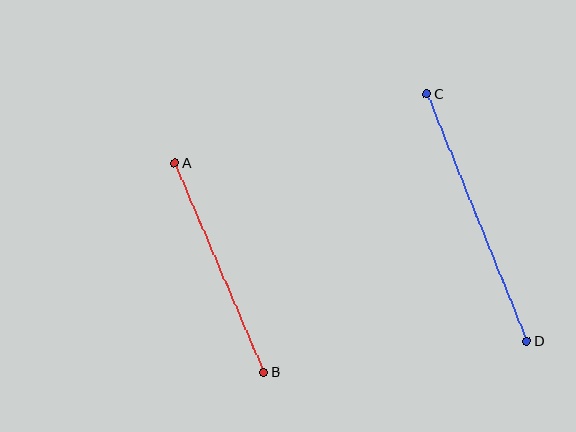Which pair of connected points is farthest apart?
Points C and D are farthest apart.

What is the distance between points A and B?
The distance is approximately 227 pixels.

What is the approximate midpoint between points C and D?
The midpoint is at approximately (477, 218) pixels.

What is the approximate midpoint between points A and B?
The midpoint is at approximately (219, 268) pixels.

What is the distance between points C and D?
The distance is approximately 267 pixels.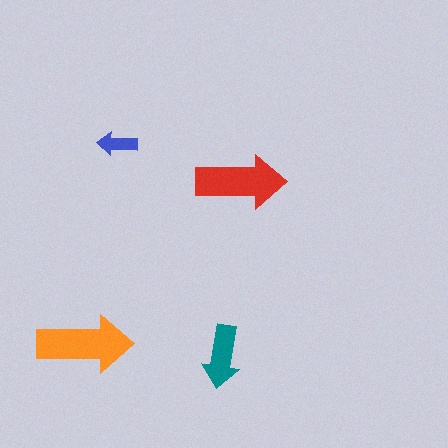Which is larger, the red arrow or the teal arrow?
The red one.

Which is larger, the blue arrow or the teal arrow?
The teal one.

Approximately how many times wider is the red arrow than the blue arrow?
About 2.5 times wider.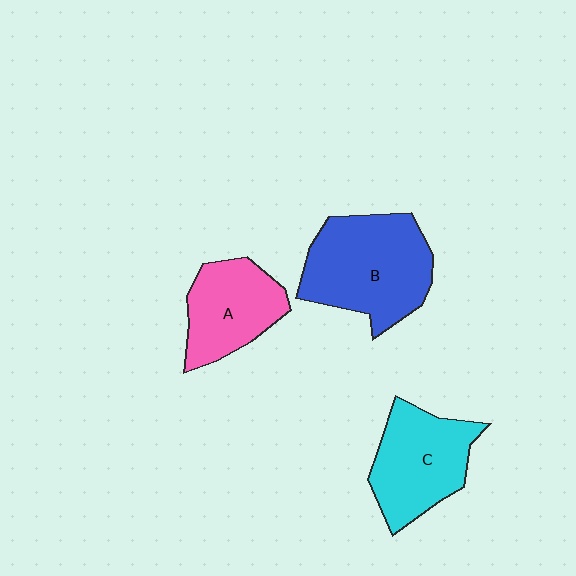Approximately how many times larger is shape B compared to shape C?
Approximately 1.3 times.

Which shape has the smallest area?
Shape A (pink).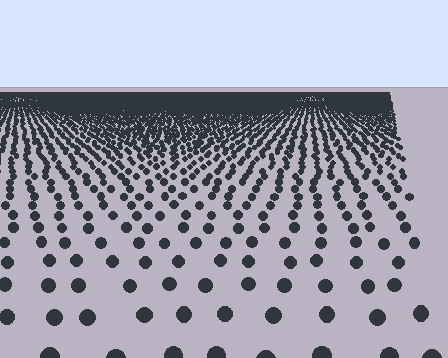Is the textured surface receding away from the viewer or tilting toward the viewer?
The surface is receding away from the viewer. Texture elements get smaller and denser toward the top.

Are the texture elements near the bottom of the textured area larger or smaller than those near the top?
Larger. Near the bottom, elements are closer to the viewer and appear at a bigger on-screen size.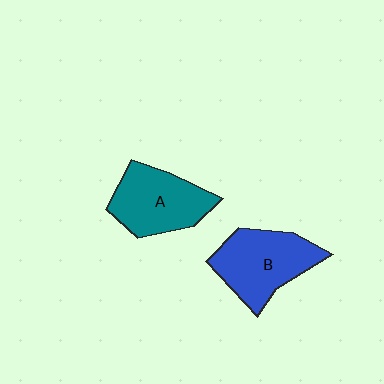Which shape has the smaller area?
Shape A (teal).